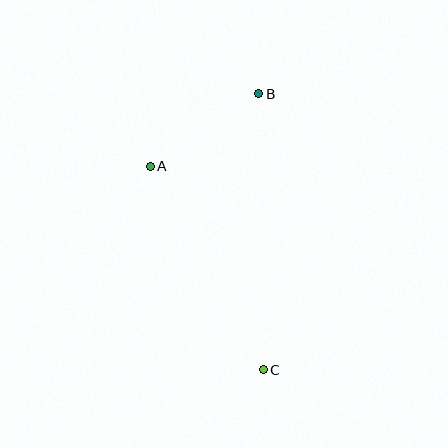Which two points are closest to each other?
Points A and B are closest to each other.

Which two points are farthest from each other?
Points B and C are farthest from each other.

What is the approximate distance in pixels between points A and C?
The distance between A and C is approximately 233 pixels.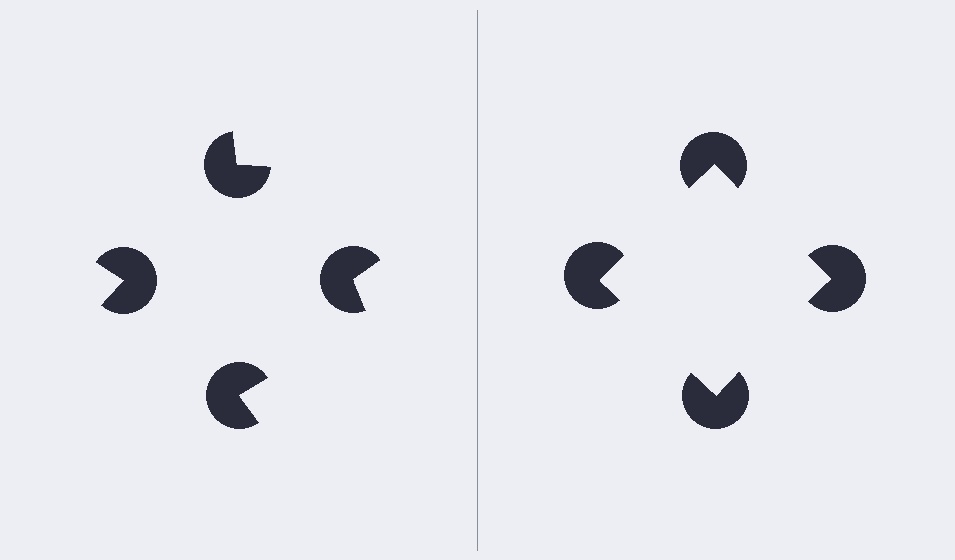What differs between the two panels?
The pac-man discs are positioned identically on both sides; only the wedge orientations differ. On the right they align to a square; on the left they are misaligned.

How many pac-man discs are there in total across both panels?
8 — 4 on each side.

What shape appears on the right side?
An illusory square.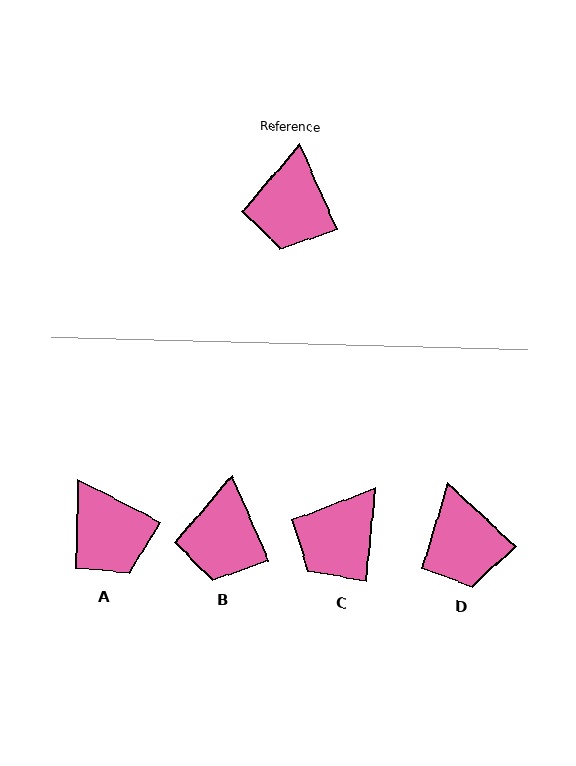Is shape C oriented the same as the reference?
No, it is off by about 29 degrees.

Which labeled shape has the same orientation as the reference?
B.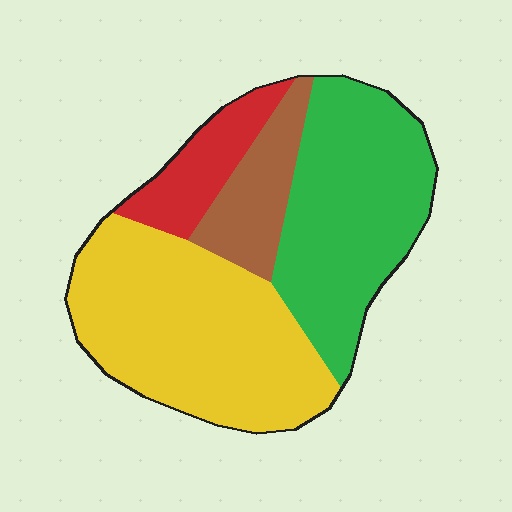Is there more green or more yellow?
Yellow.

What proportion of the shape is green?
Green covers roughly 35% of the shape.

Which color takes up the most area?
Yellow, at roughly 40%.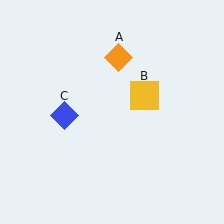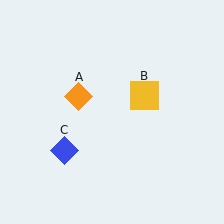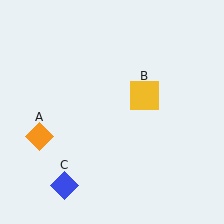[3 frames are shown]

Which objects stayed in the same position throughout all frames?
Yellow square (object B) remained stationary.